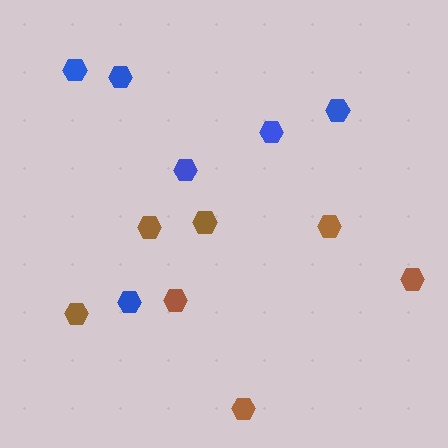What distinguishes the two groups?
There are 2 groups: one group of brown hexagons (7) and one group of blue hexagons (6).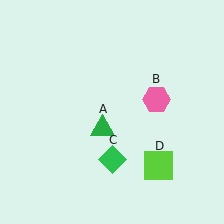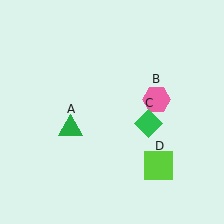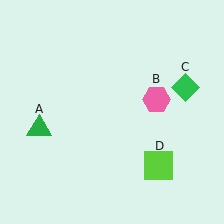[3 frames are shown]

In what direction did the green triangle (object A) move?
The green triangle (object A) moved left.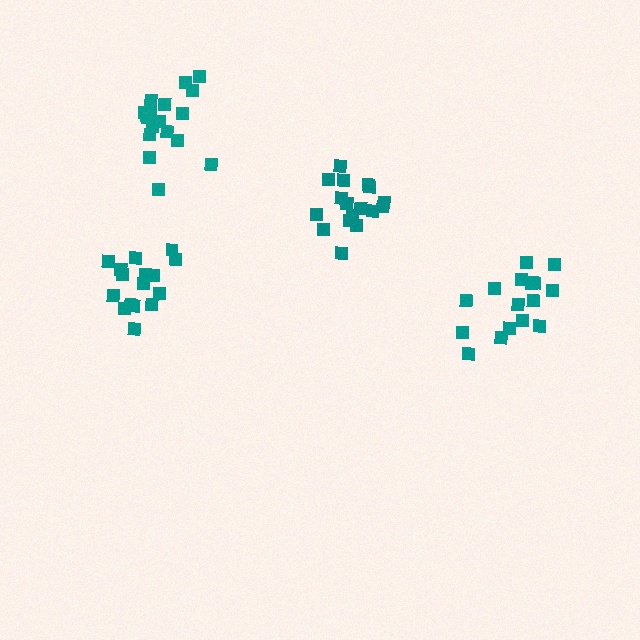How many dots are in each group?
Group 1: 17 dots, Group 2: 16 dots, Group 3: 17 dots, Group 4: 18 dots (68 total).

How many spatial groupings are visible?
There are 4 spatial groupings.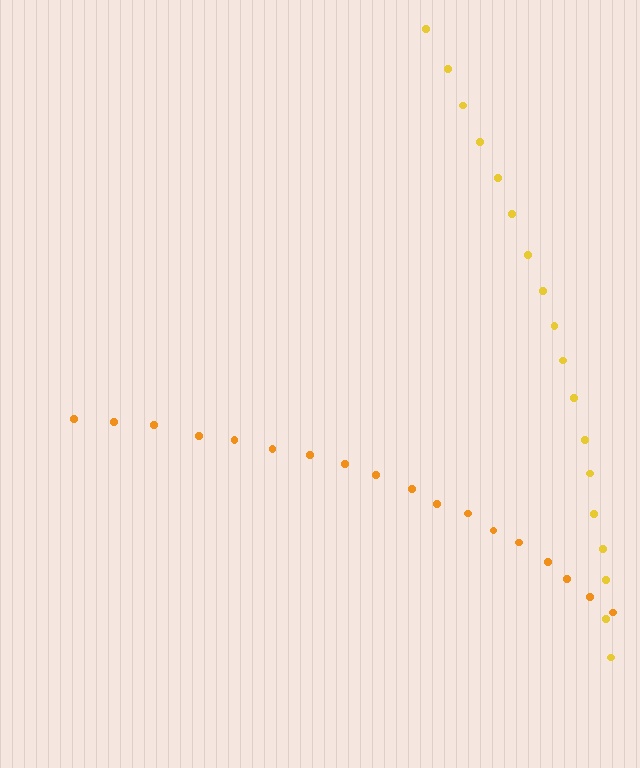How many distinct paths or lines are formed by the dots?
There are 2 distinct paths.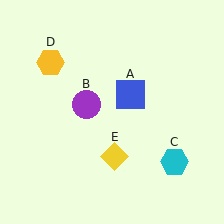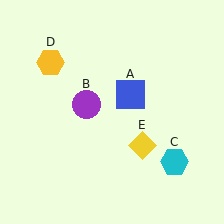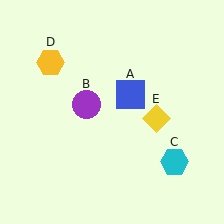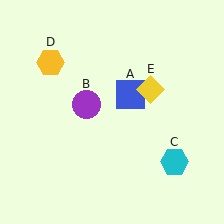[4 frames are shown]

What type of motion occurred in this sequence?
The yellow diamond (object E) rotated counterclockwise around the center of the scene.